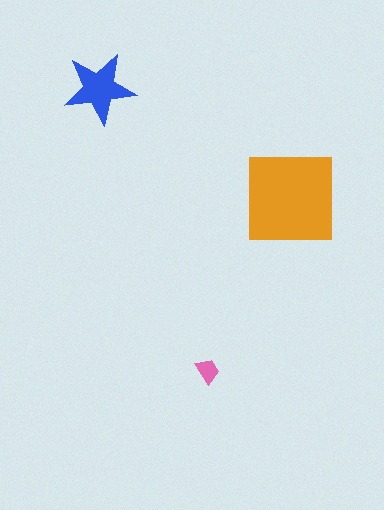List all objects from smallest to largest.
The pink trapezoid, the blue star, the orange square.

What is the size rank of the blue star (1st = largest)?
2nd.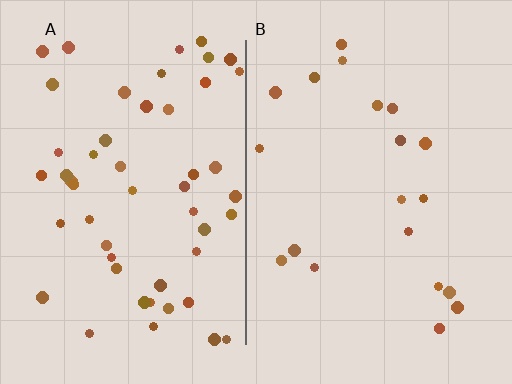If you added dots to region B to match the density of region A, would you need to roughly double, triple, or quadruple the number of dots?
Approximately triple.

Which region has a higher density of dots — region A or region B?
A (the left).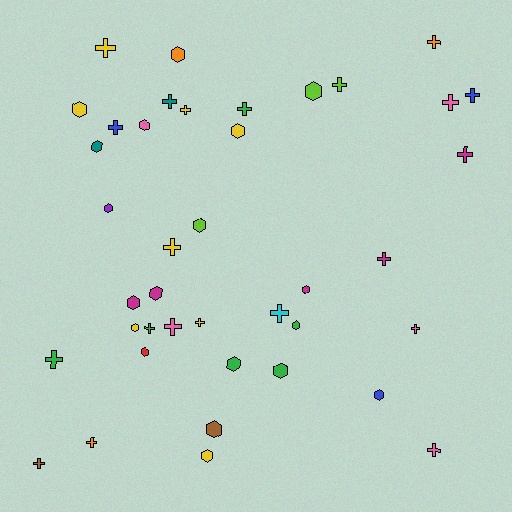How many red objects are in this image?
There is 1 red object.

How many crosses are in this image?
There are 21 crosses.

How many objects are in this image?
There are 40 objects.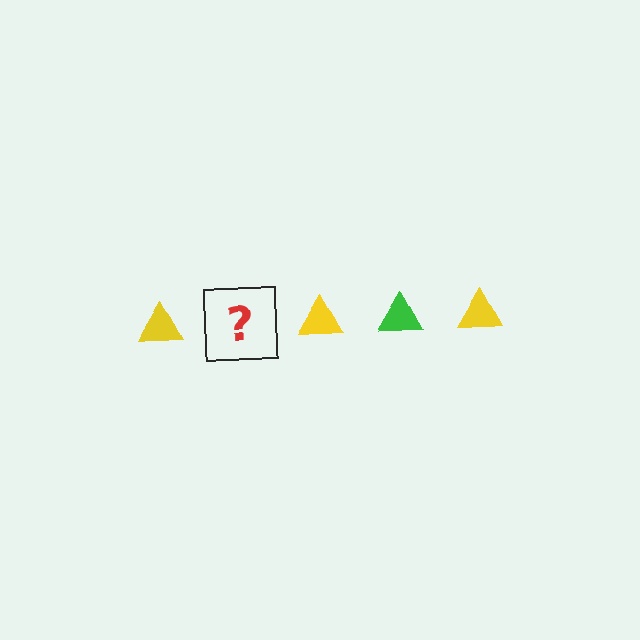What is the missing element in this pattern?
The missing element is a green triangle.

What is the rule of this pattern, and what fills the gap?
The rule is that the pattern cycles through yellow, green triangles. The gap should be filled with a green triangle.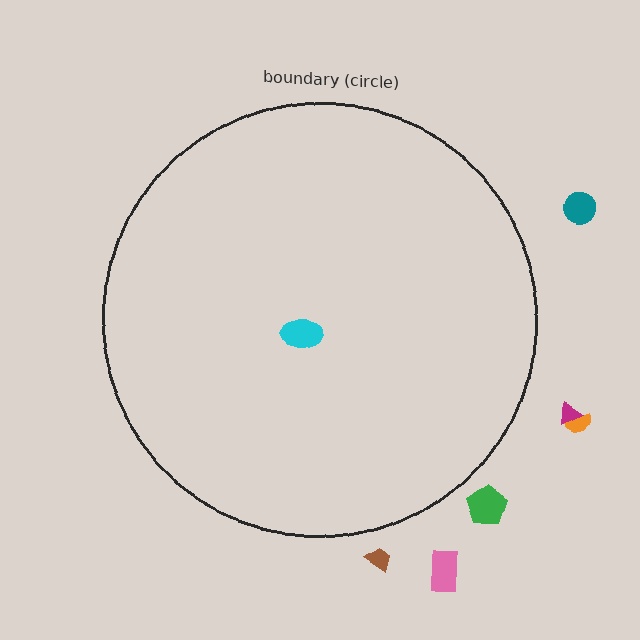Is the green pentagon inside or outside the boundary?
Outside.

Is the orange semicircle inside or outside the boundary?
Outside.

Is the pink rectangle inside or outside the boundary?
Outside.